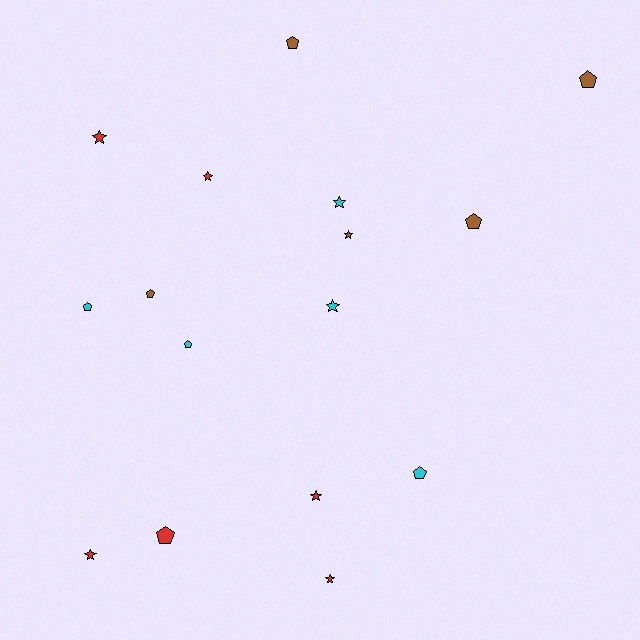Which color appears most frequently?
Red, with 6 objects.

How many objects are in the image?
There are 16 objects.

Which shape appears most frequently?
Pentagon, with 8 objects.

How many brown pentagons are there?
There are 4 brown pentagons.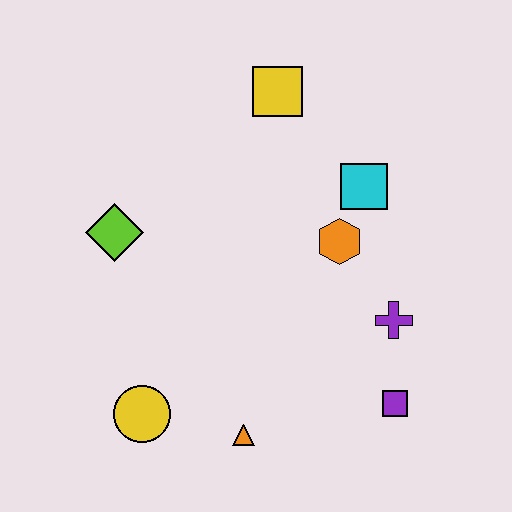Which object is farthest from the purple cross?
The lime diamond is farthest from the purple cross.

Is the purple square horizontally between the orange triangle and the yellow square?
No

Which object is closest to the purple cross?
The purple square is closest to the purple cross.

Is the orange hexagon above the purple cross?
Yes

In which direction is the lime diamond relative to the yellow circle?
The lime diamond is above the yellow circle.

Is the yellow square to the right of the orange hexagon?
No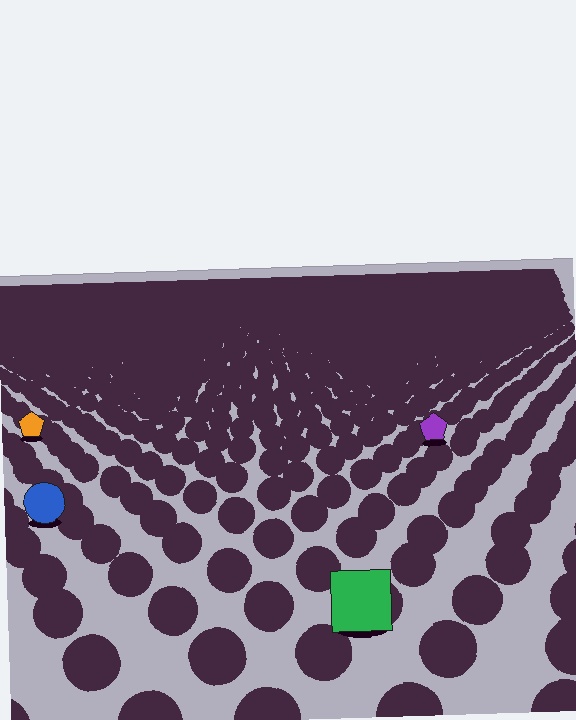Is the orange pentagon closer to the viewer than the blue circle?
No. The blue circle is closer — you can tell from the texture gradient: the ground texture is coarser near it.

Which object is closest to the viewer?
The green square is closest. The texture marks near it are larger and more spread out.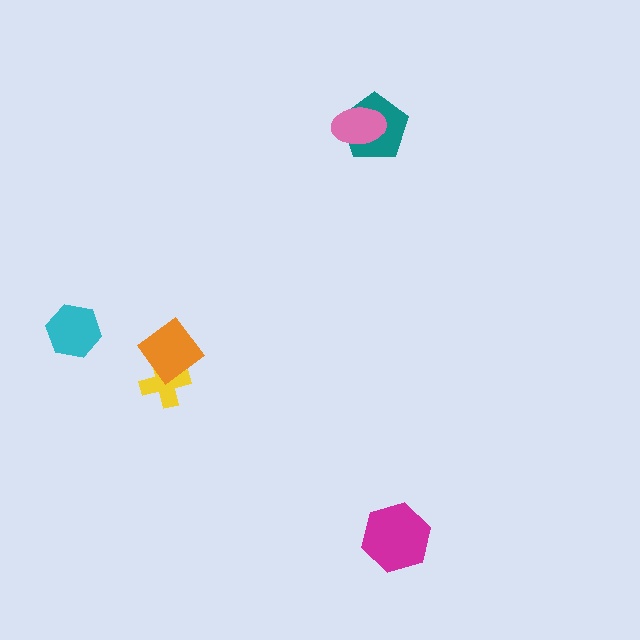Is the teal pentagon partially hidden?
Yes, it is partially covered by another shape.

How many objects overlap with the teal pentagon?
1 object overlaps with the teal pentagon.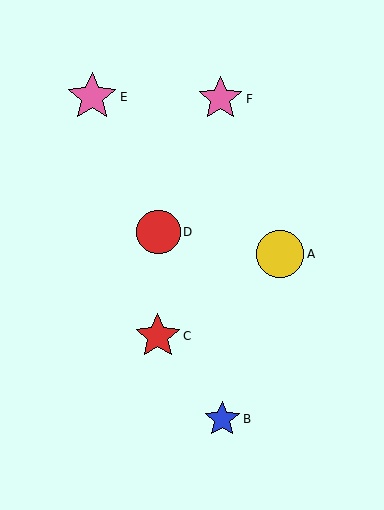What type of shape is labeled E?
Shape E is a pink star.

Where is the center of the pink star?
The center of the pink star is at (92, 97).